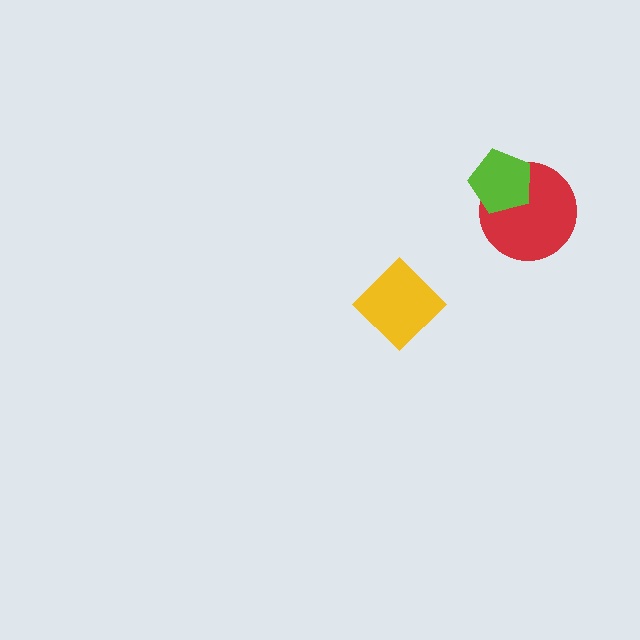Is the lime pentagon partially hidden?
No, no other shape covers it.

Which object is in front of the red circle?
The lime pentagon is in front of the red circle.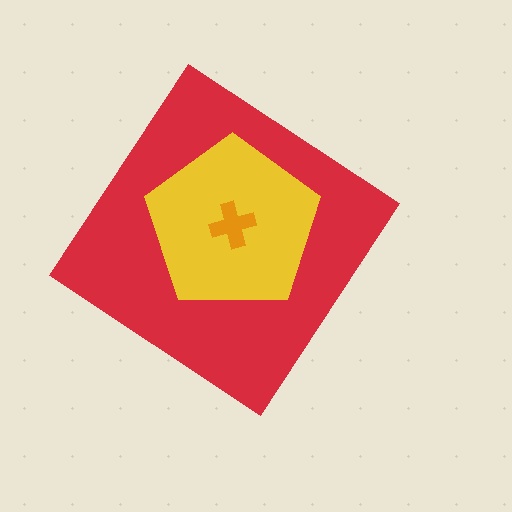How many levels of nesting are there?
3.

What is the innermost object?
The orange cross.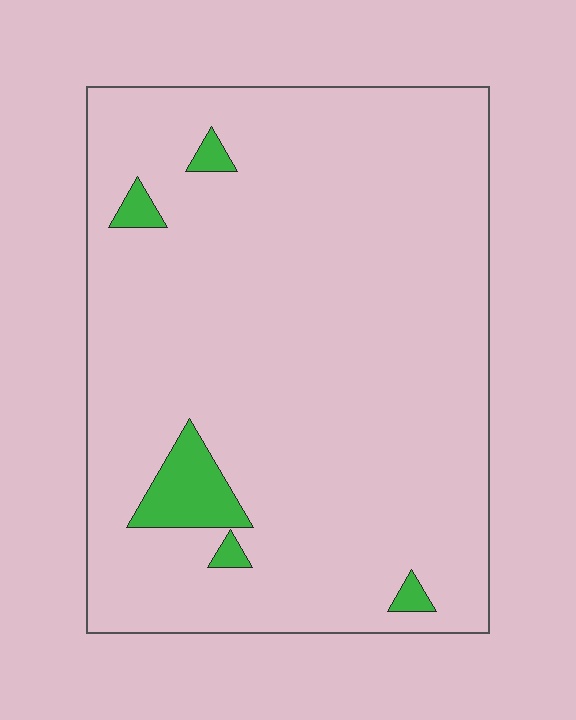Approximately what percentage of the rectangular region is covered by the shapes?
Approximately 5%.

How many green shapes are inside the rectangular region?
5.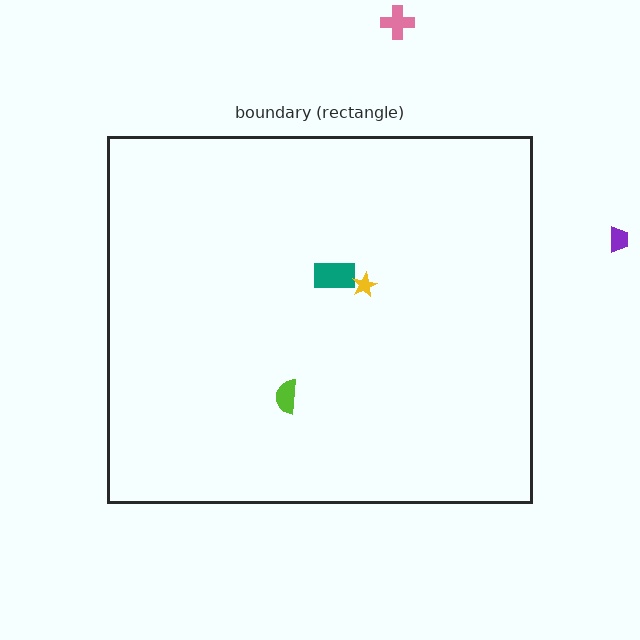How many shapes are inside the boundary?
3 inside, 2 outside.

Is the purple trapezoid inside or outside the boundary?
Outside.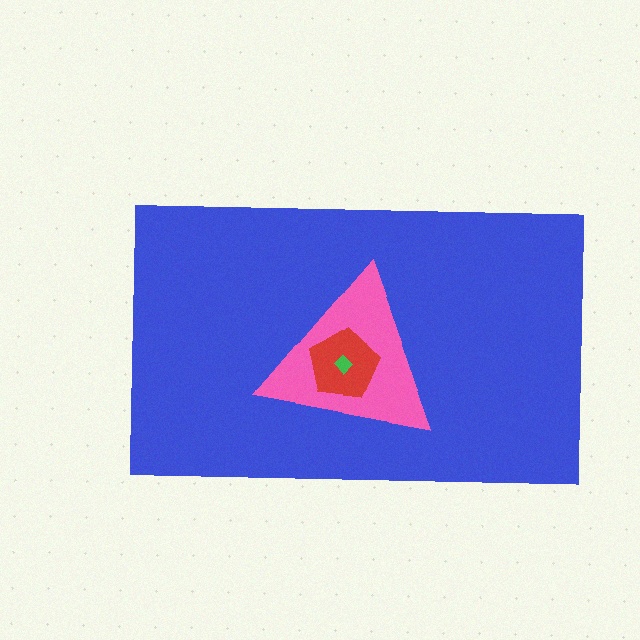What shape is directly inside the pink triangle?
The red pentagon.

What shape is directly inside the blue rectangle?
The pink triangle.